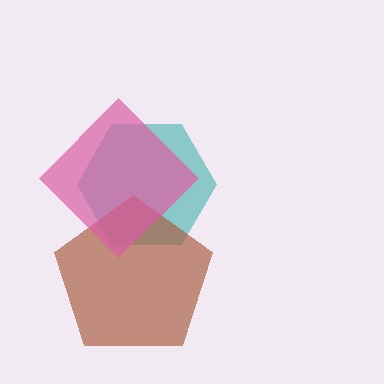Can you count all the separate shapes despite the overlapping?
Yes, there are 3 separate shapes.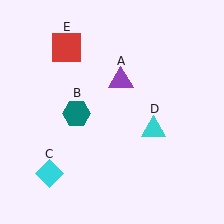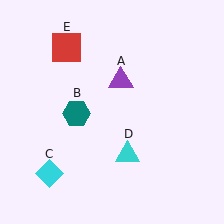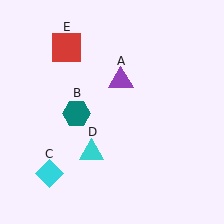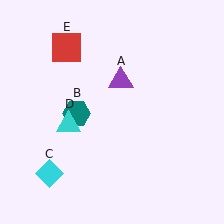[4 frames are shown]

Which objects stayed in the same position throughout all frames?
Purple triangle (object A) and teal hexagon (object B) and cyan diamond (object C) and red square (object E) remained stationary.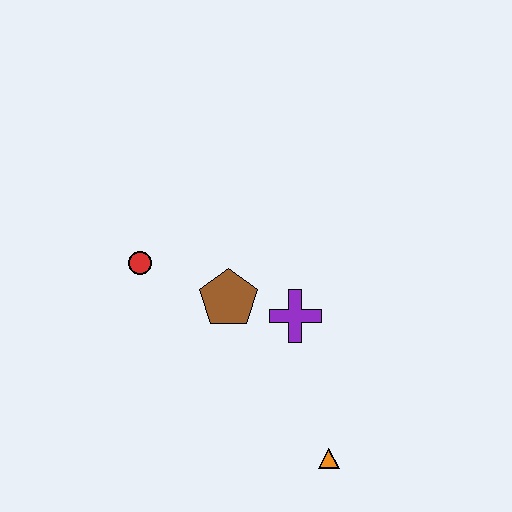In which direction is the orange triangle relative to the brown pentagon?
The orange triangle is below the brown pentagon.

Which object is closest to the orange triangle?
The purple cross is closest to the orange triangle.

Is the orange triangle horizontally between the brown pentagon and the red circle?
No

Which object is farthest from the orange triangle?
The red circle is farthest from the orange triangle.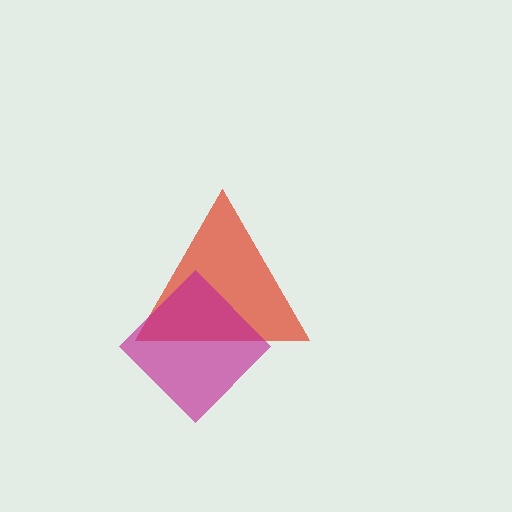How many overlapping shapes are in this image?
There are 2 overlapping shapes in the image.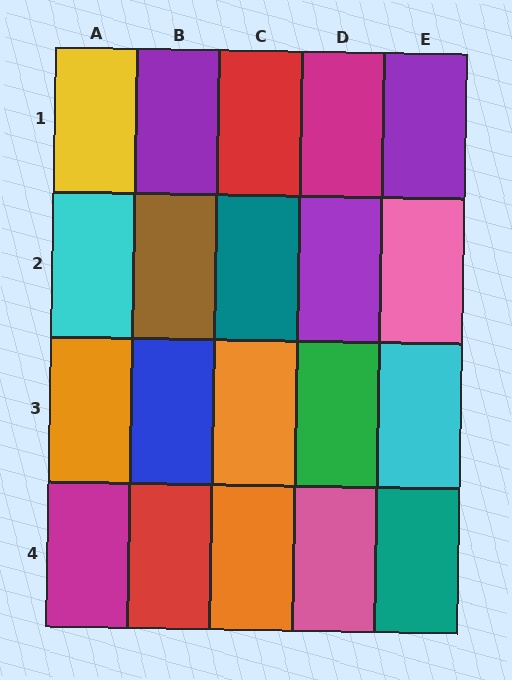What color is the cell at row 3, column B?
Blue.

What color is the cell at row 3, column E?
Cyan.